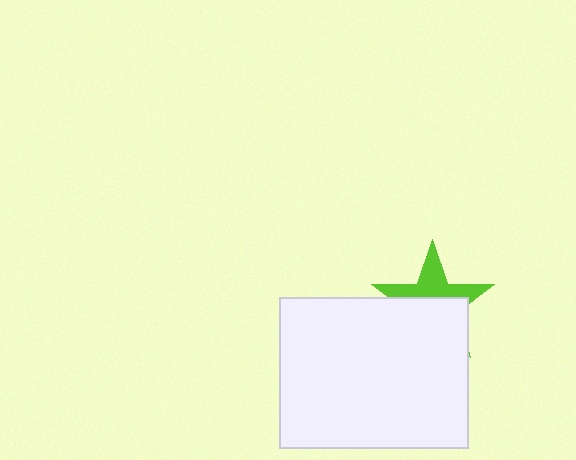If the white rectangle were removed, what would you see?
You would see the complete lime star.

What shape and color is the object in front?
The object in front is a white rectangle.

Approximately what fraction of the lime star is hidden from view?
Roughly 56% of the lime star is hidden behind the white rectangle.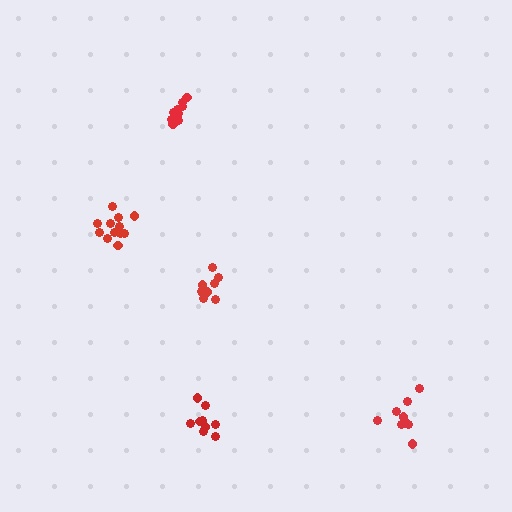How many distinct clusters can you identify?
There are 5 distinct clusters.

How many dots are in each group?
Group 1: 12 dots, Group 2: 9 dots, Group 3: 10 dots, Group 4: 9 dots, Group 5: 9 dots (49 total).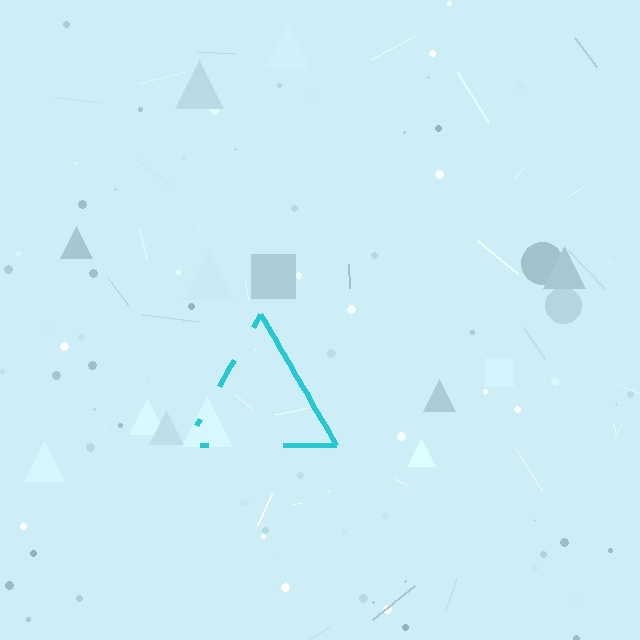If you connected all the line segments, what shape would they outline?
They would outline a triangle.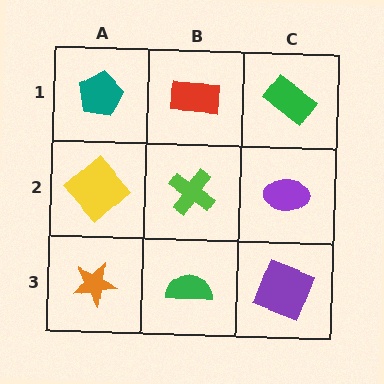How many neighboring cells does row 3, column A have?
2.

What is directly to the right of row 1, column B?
A green rectangle.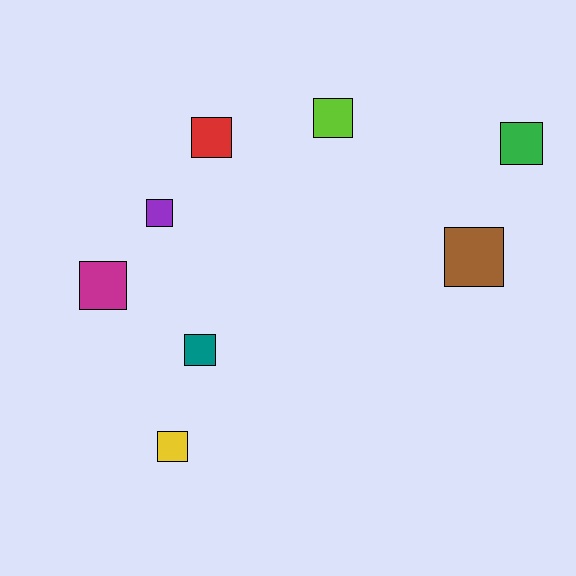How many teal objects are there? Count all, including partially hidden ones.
There is 1 teal object.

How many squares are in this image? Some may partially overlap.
There are 8 squares.